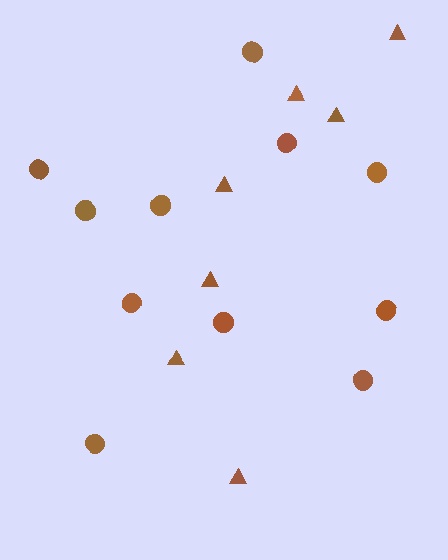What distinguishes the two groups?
There are 2 groups: one group of triangles (7) and one group of circles (11).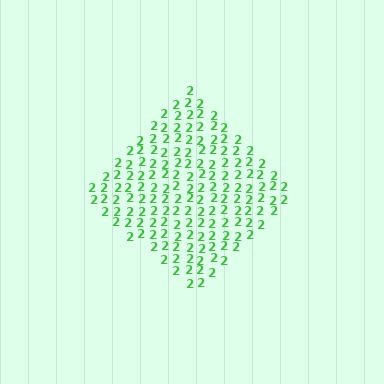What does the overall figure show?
The overall figure shows a diamond.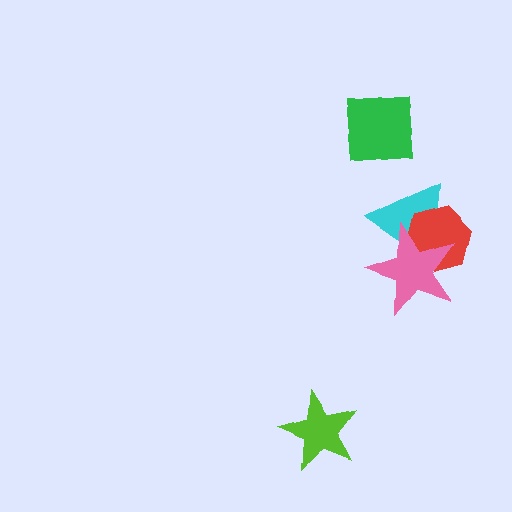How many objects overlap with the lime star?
0 objects overlap with the lime star.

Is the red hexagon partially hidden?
Yes, it is partially covered by another shape.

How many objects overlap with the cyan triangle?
2 objects overlap with the cyan triangle.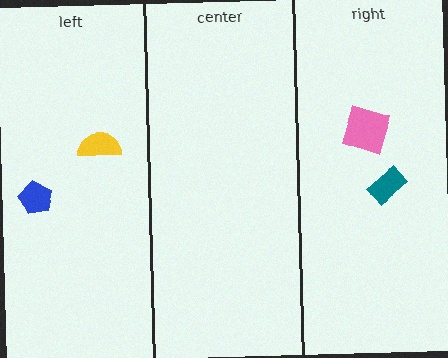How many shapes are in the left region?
2.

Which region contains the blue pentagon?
The left region.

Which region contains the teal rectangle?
The right region.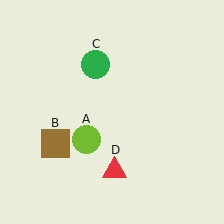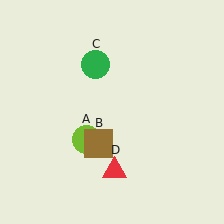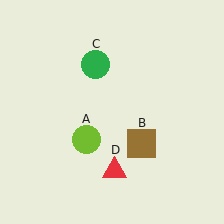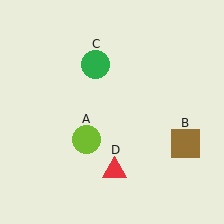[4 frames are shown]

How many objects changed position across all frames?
1 object changed position: brown square (object B).